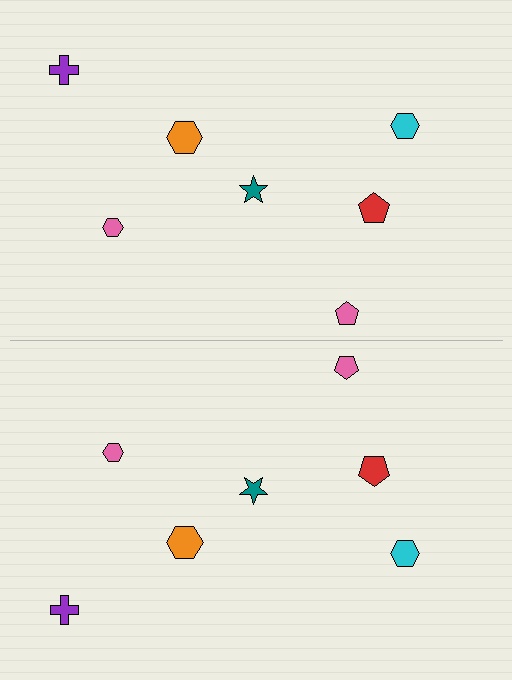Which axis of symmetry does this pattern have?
The pattern has a horizontal axis of symmetry running through the center of the image.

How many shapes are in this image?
There are 14 shapes in this image.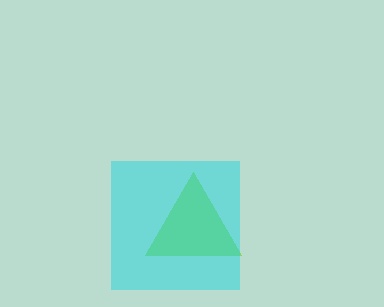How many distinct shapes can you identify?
There are 2 distinct shapes: a lime triangle, a cyan square.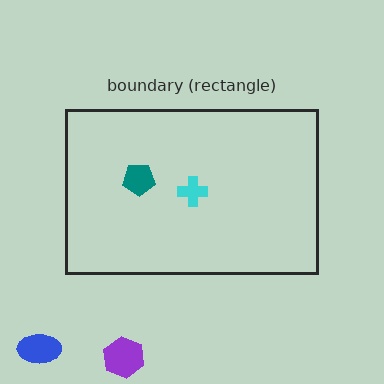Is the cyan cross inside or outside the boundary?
Inside.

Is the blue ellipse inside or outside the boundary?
Outside.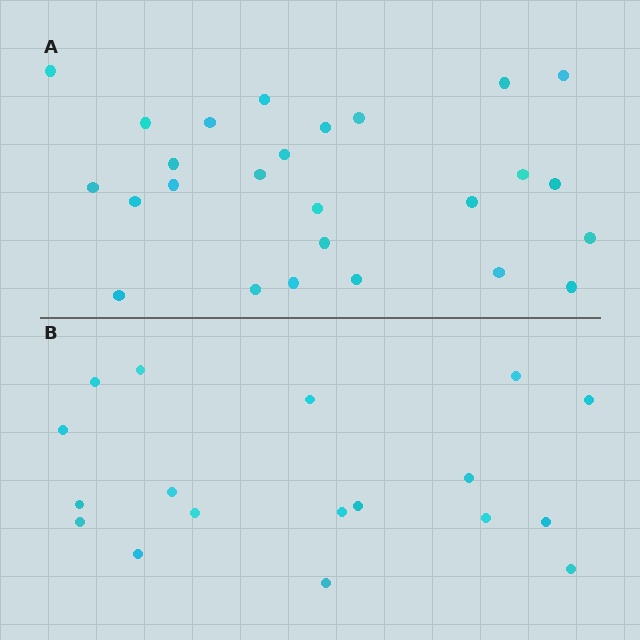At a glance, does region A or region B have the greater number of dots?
Region A (the top region) has more dots.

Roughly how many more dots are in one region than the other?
Region A has roughly 8 or so more dots than region B.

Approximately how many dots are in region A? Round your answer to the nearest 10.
About 30 dots. (The exact count is 26, which rounds to 30.)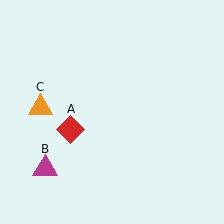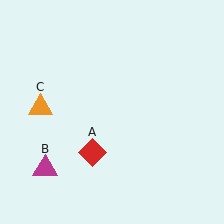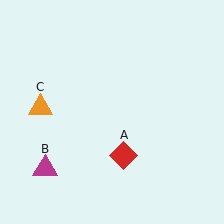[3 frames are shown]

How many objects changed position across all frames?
1 object changed position: red diamond (object A).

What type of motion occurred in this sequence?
The red diamond (object A) rotated counterclockwise around the center of the scene.